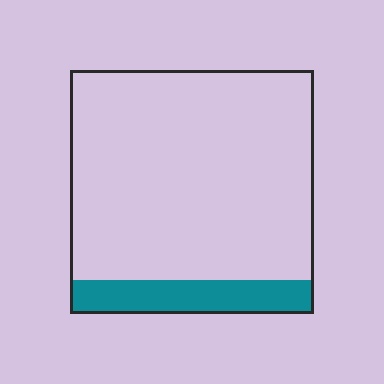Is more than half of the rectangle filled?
No.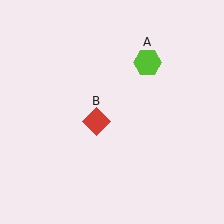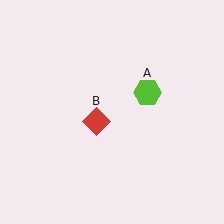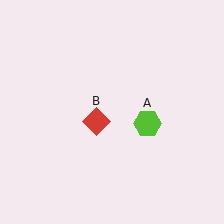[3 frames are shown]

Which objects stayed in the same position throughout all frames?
Red diamond (object B) remained stationary.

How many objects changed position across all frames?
1 object changed position: lime hexagon (object A).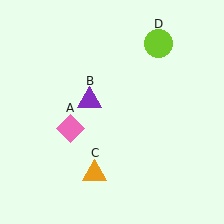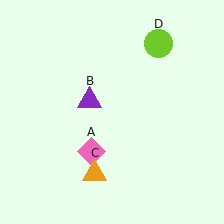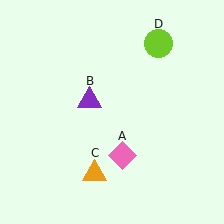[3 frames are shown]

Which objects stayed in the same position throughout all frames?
Purple triangle (object B) and orange triangle (object C) and lime circle (object D) remained stationary.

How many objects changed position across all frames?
1 object changed position: pink diamond (object A).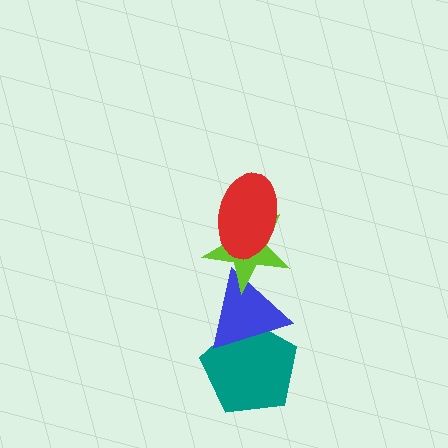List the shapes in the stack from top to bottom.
From top to bottom: the red ellipse, the lime star, the blue triangle, the teal pentagon.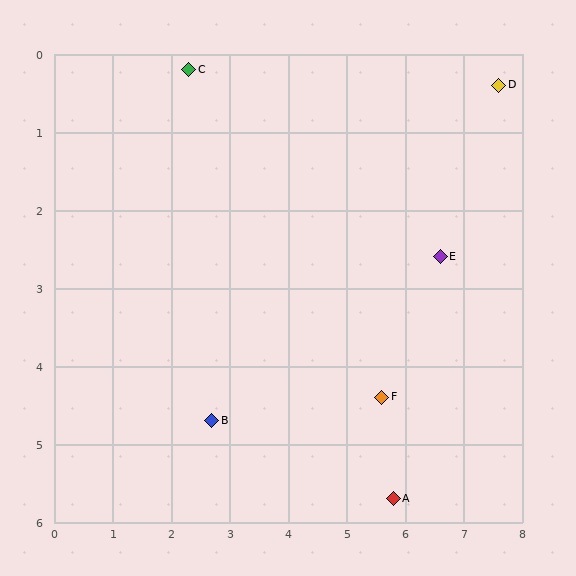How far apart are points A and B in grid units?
Points A and B are about 3.3 grid units apart.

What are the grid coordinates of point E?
Point E is at approximately (6.6, 2.6).